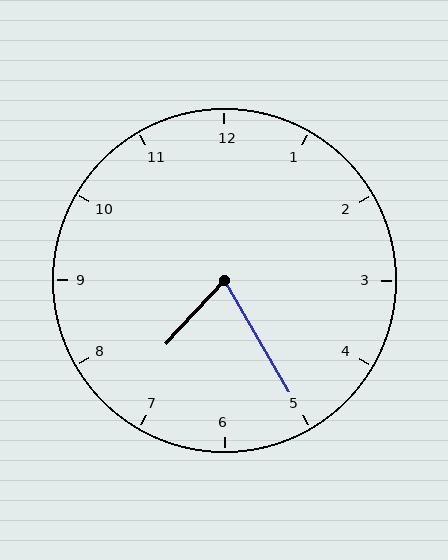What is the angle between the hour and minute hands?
Approximately 72 degrees.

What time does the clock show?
7:25.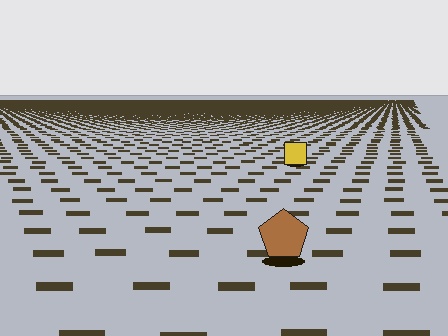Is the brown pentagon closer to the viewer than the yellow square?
Yes. The brown pentagon is closer — you can tell from the texture gradient: the ground texture is coarser near it.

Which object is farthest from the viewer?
The yellow square is farthest from the viewer. It appears smaller and the ground texture around it is denser.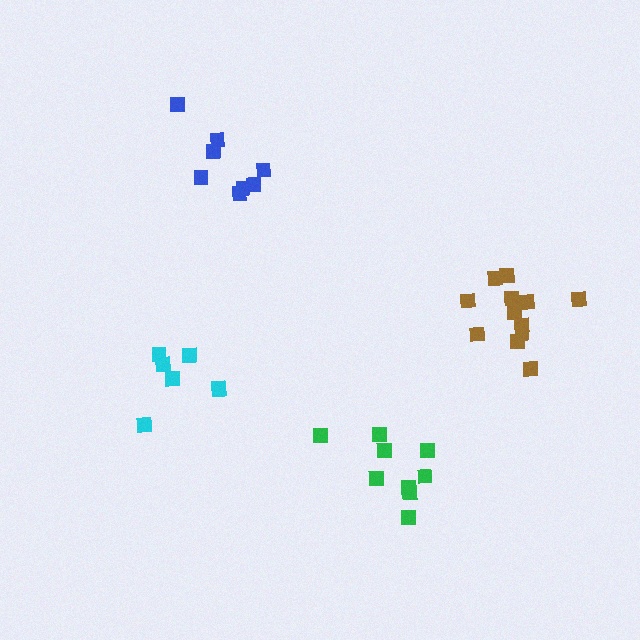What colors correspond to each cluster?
The clusters are colored: blue, cyan, brown, green.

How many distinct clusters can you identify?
There are 4 distinct clusters.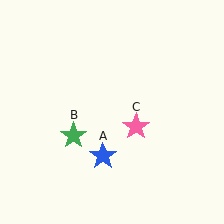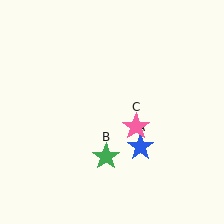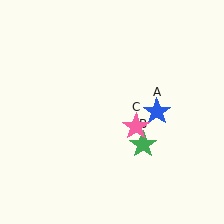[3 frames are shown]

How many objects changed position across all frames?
2 objects changed position: blue star (object A), green star (object B).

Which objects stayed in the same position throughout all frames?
Pink star (object C) remained stationary.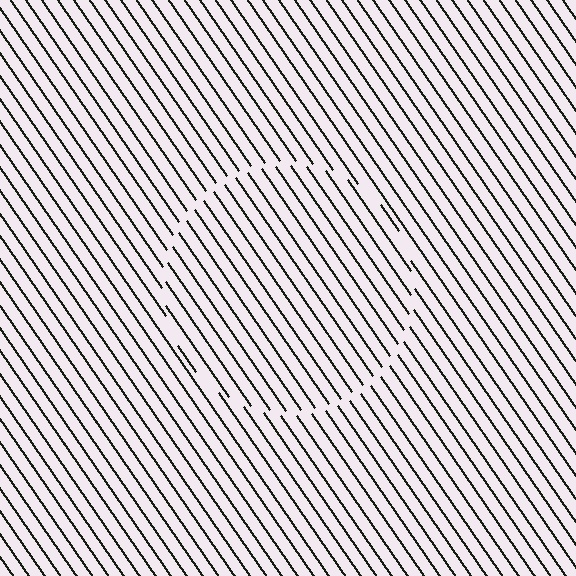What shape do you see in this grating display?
An illusory circle. The interior of the shape contains the same grating, shifted by half a period — the contour is defined by the phase discontinuity where line-ends from the inner and outer gratings abut.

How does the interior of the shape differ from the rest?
The interior of the shape contains the same grating, shifted by half a period — the contour is defined by the phase discontinuity where line-ends from the inner and outer gratings abut.